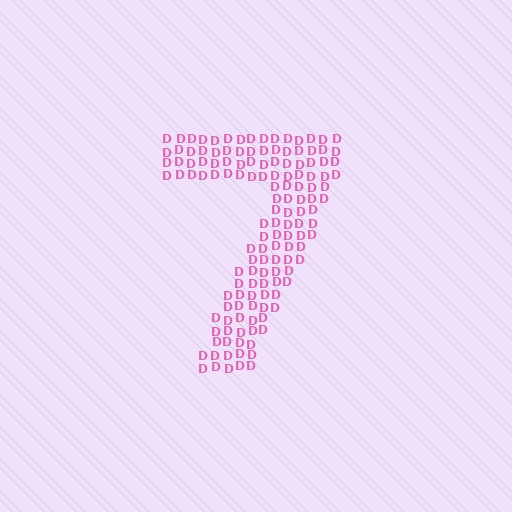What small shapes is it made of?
It is made of small letter D's.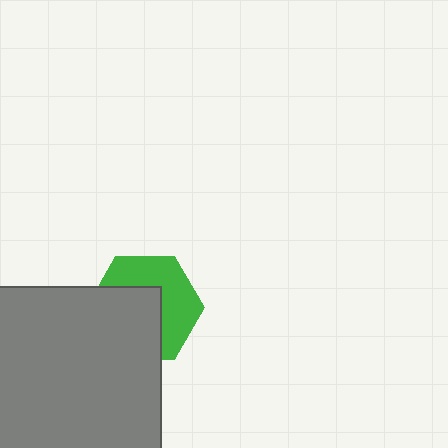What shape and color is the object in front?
The object in front is a gray rectangle.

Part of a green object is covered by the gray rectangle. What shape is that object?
It is a hexagon.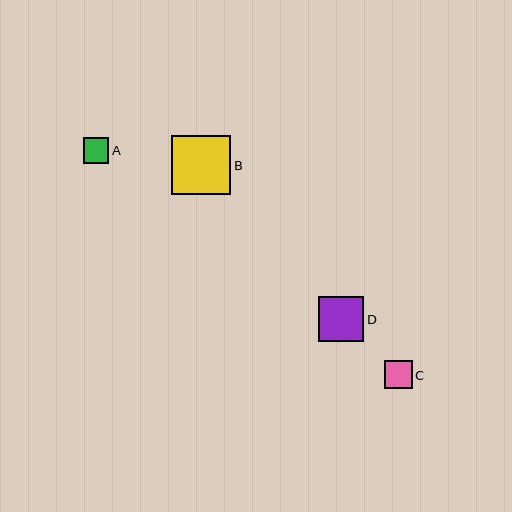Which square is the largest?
Square B is the largest with a size of approximately 59 pixels.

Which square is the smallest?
Square A is the smallest with a size of approximately 25 pixels.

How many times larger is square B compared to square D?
Square B is approximately 1.3 times the size of square D.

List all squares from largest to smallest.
From largest to smallest: B, D, C, A.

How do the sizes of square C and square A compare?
Square C and square A are approximately the same size.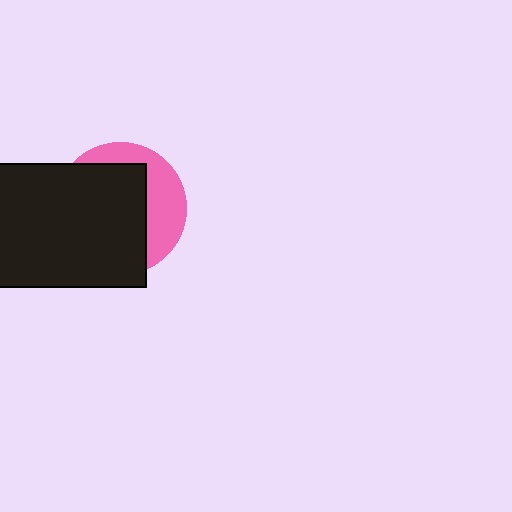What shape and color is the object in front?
The object in front is a black rectangle.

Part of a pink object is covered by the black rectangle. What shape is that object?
It is a circle.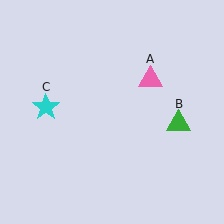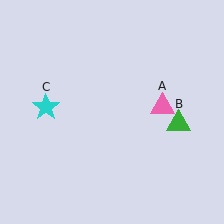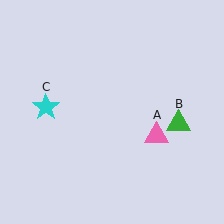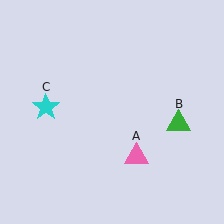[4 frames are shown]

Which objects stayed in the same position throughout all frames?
Green triangle (object B) and cyan star (object C) remained stationary.